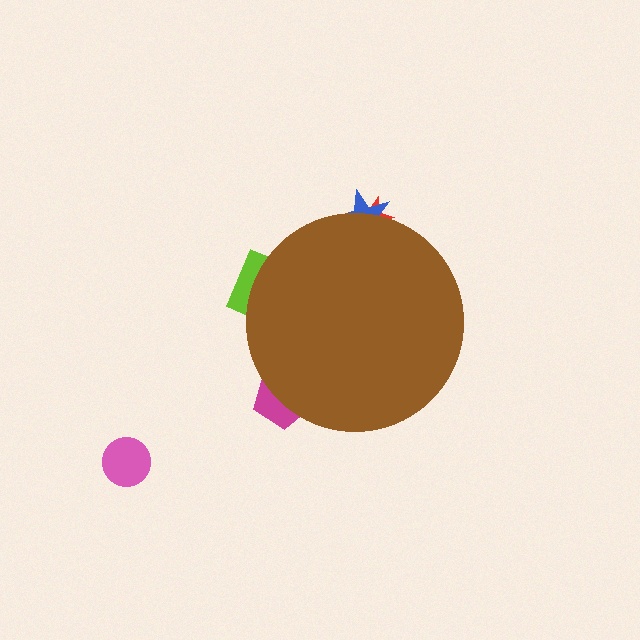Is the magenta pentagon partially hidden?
Yes, the magenta pentagon is partially hidden behind the brown circle.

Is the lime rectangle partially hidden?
Yes, the lime rectangle is partially hidden behind the brown circle.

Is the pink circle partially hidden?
No, the pink circle is fully visible.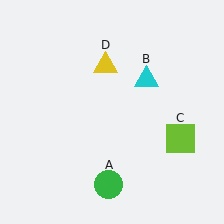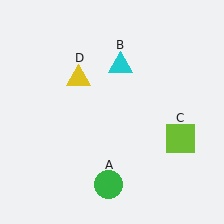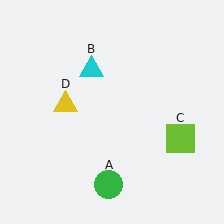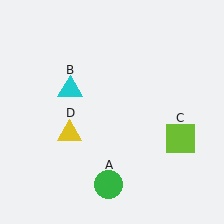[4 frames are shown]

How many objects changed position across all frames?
2 objects changed position: cyan triangle (object B), yellow triangle (object D).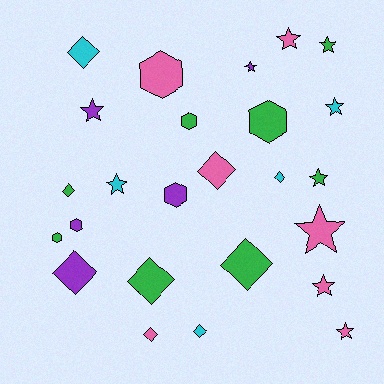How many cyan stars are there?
There are 2 cyan stars.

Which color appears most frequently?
Green, with 8 objects.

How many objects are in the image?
There are 25 objects.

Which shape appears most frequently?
Star, with 10 objects.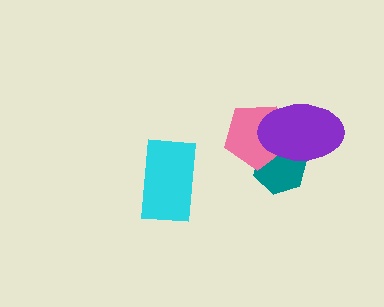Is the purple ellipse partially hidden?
No, no other shape covers it.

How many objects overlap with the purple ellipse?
2 objects overlap with the purple ellipse.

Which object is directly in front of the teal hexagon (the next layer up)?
The pink pentagon is directly in front of the teal hexagon.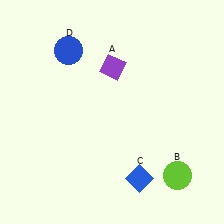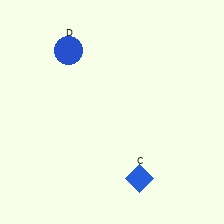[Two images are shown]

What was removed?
The lime circle (B), the purple diamond (A) were removed in Image 2.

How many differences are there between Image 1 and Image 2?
There are 2 differences between the two images.